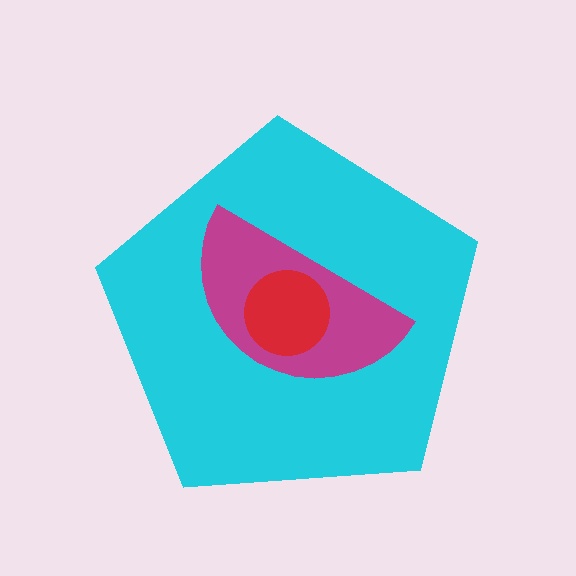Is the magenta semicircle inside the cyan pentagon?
Yes.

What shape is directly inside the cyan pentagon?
The magenta semicircle.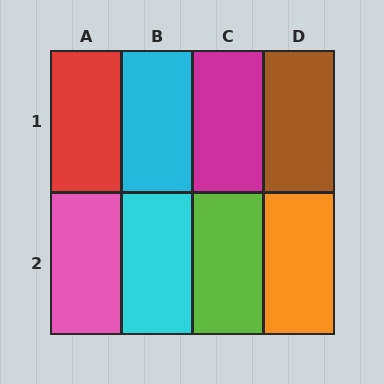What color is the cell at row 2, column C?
Lime.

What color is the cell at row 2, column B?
Cyan.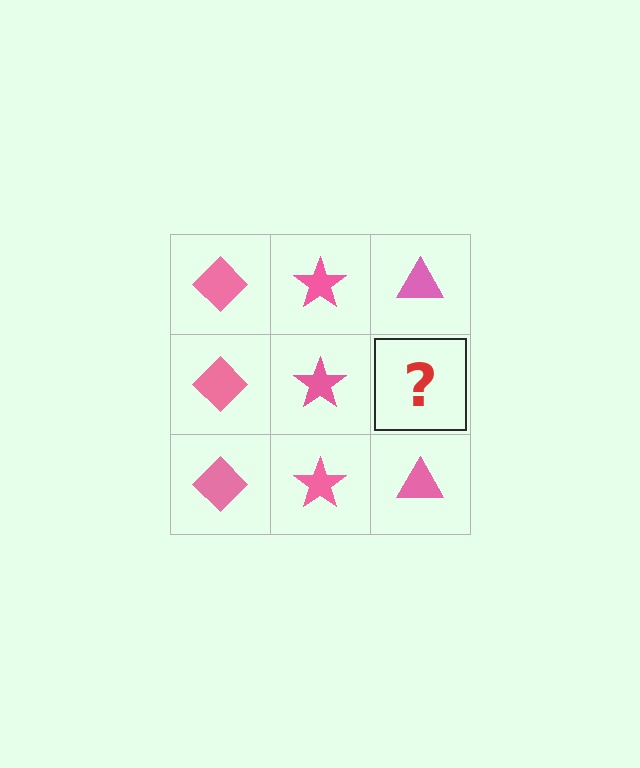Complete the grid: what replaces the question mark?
The question mark should be replaced with a pink triangle.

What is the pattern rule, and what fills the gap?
The rule is that each column has a consistent shape. The gap should be filled with a pink triangle.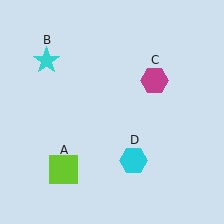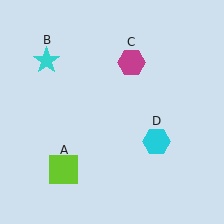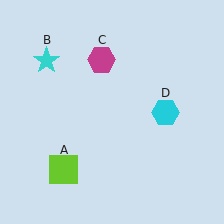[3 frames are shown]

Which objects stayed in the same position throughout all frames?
Lime square (object A) and cyan star (object B) remained stationary.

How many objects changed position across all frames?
2 objects changed position: magenta hexagon (object C), cyan hexagon (object D).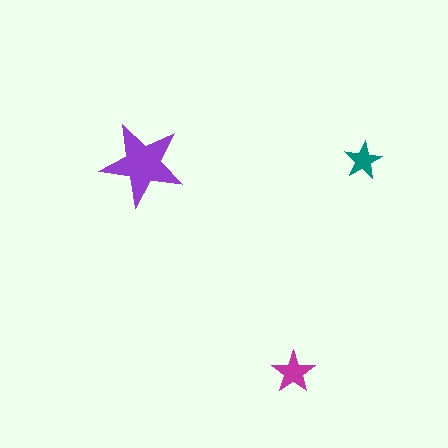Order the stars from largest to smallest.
the purple one, the magenta one, the teal one.